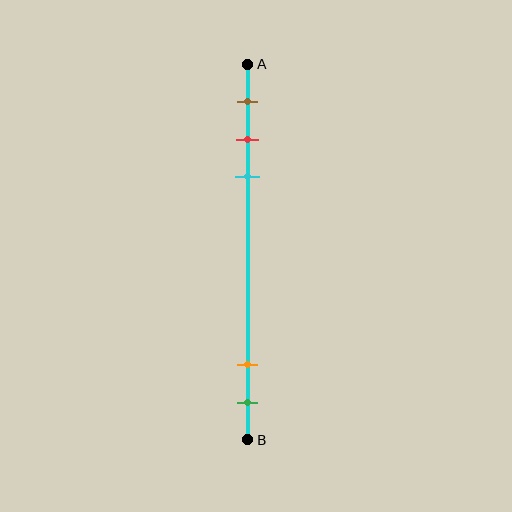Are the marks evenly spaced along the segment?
No, the marks are not evenly spaced.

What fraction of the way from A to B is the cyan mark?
The cyan mark is approximately 30% (0.3) of the way from A to B.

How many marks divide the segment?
There are 5 marks dividing the segment.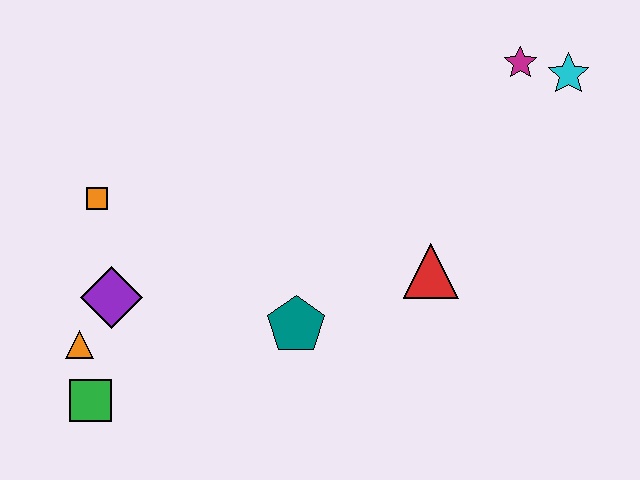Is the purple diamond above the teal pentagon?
Yes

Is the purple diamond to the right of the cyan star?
No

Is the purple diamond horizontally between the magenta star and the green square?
Yes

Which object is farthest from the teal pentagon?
The cyan star is farthest from the teal pentagon.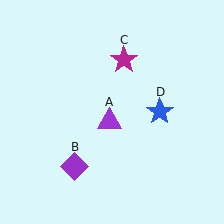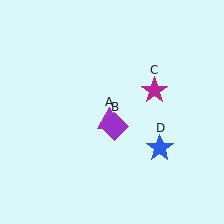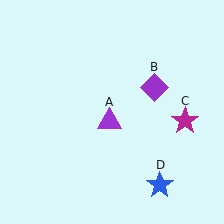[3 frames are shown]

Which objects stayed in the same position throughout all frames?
Purple triangle (object A) remained stationary.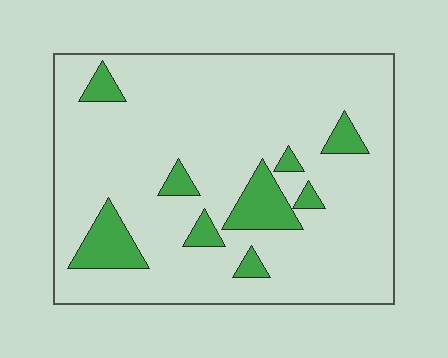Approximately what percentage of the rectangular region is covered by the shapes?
Approximately 15%.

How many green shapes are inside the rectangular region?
9.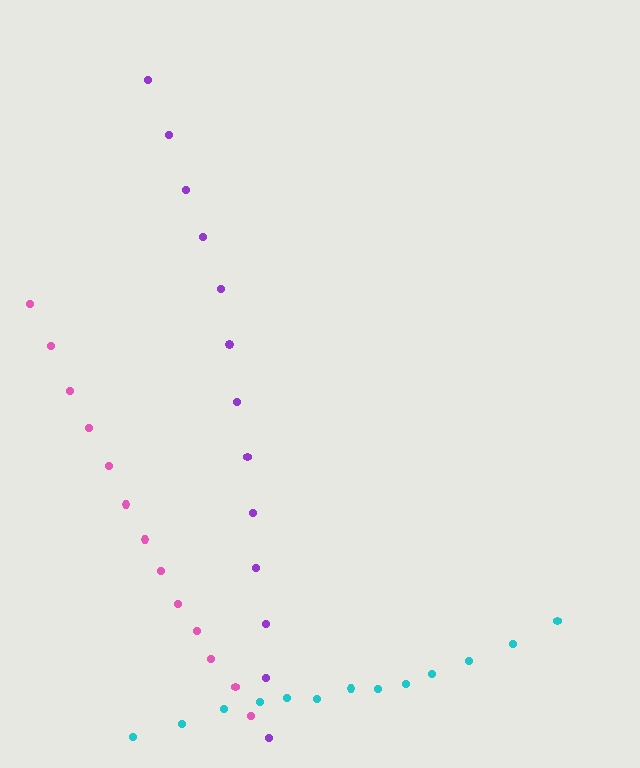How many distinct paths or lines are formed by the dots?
There are 3 distinct paths.